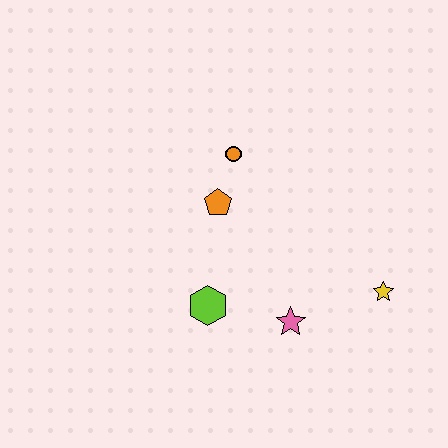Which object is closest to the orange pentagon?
The orange circle is closest to the orange pentagon.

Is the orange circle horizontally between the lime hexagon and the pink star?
Yes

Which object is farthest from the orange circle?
The yellow star is farthest from the orange circle.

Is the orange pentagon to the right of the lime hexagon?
Yes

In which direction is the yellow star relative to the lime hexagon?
The yellow star is to the right of the lime hexagon.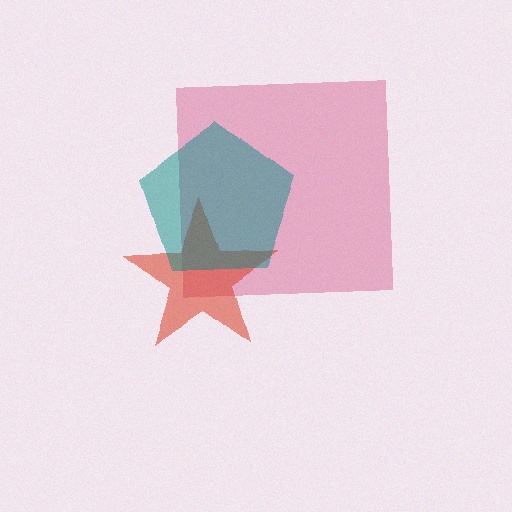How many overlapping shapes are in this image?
There are 3 overlapping shapes in the image.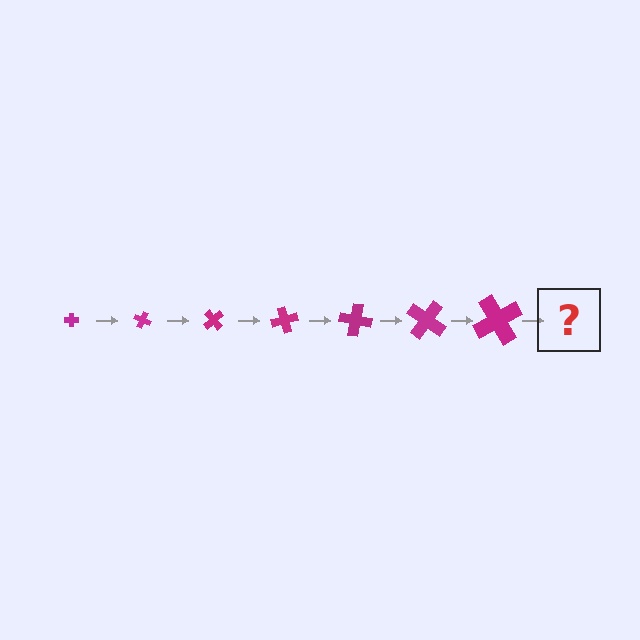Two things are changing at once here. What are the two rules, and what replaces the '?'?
The two rules are that the cross grows larger each step and it rotates 25 degrees each step. The '?' should be a cross, larger than the previous one and rotated 175 degrees from the start.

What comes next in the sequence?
The next element should be a cross, larger than the previous one and rotated 175 degrees from the start.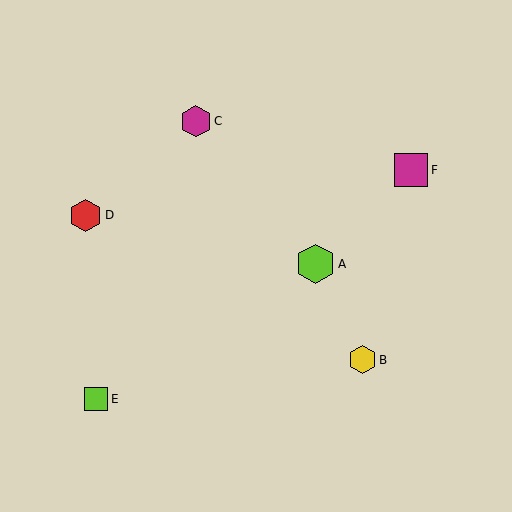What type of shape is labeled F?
Shape F is a magenta square.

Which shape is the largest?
The lime hexagon (labeled A) is the largest.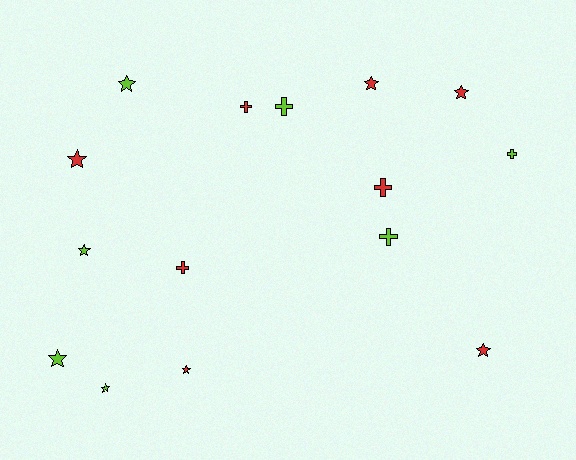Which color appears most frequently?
Red, with 8 objects.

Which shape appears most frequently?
Star, with 9 objects.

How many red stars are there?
There are 5 red stars.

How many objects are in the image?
There are 15 objects.